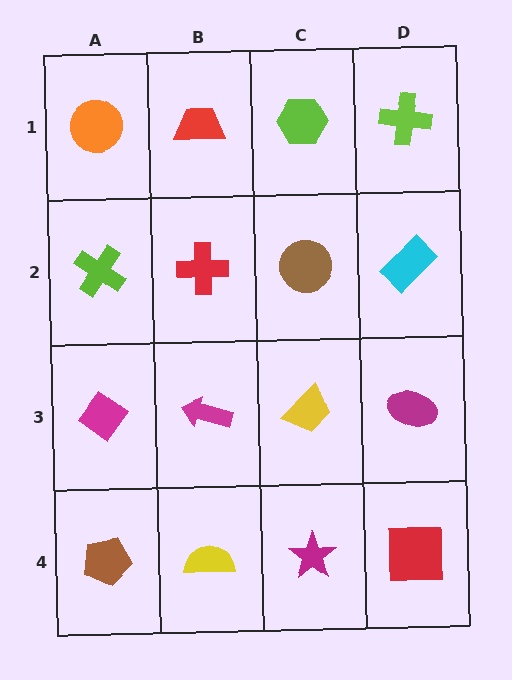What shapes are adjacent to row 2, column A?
An orange circle (row 1, column A), a magenta diamond (row 3, column A), a red cross (row 2, column B).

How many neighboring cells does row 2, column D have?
3.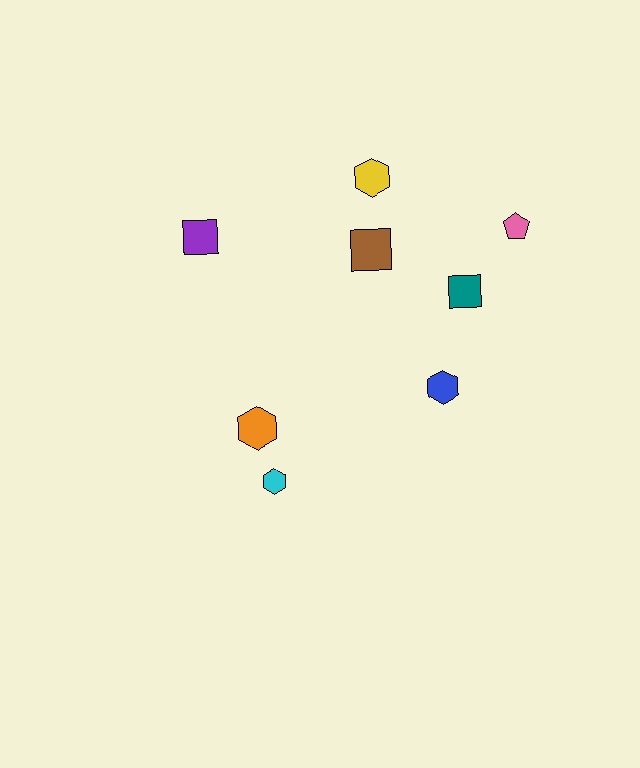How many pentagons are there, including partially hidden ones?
There is 1 pentagon.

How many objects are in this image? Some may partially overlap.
There are 8 objects.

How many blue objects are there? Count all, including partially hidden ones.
There is 1 blue object.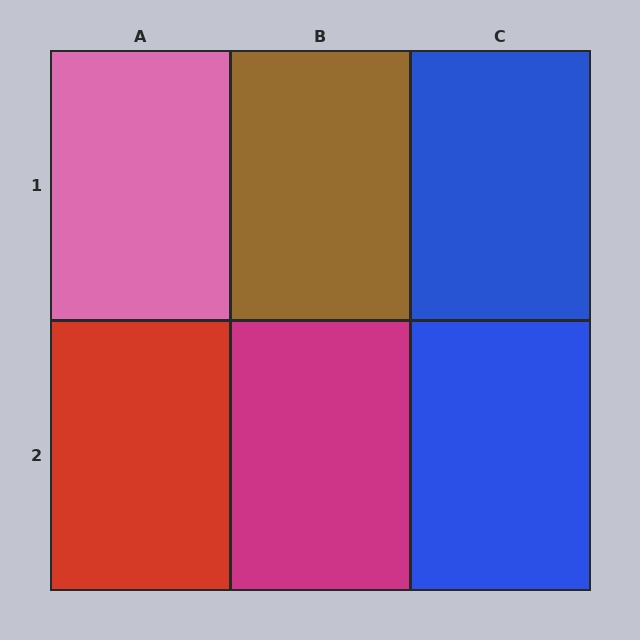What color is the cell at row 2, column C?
Blue.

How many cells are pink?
1 cell is pink.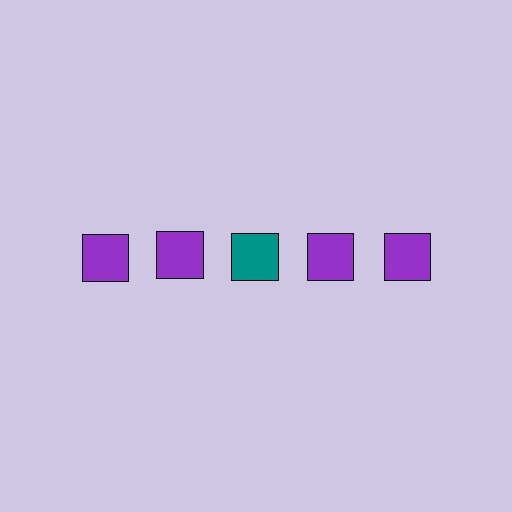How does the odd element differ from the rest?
It has a different color: teal instead of purple.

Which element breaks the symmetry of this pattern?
The teal square in the top row, center column breaks the symmetry. All other shapes are purple squares.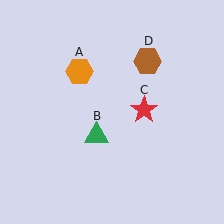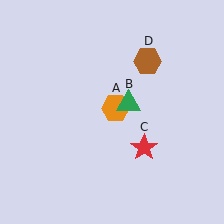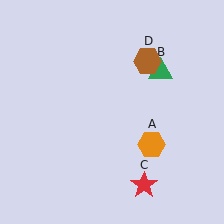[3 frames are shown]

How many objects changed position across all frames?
3 objects changed position: orange hexagon (object A), green triangle (object B), red star (object C).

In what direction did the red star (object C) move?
The red star (object C) moved down.